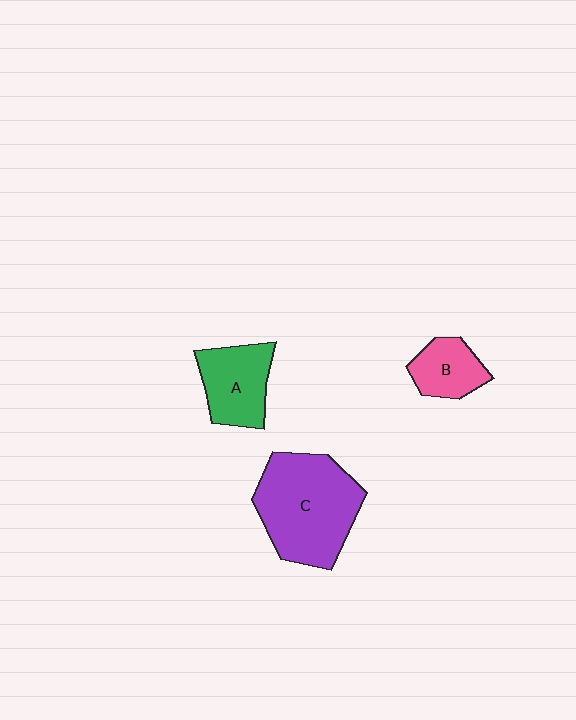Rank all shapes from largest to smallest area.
From largest to smallest: C (purple), A (green), B (pink).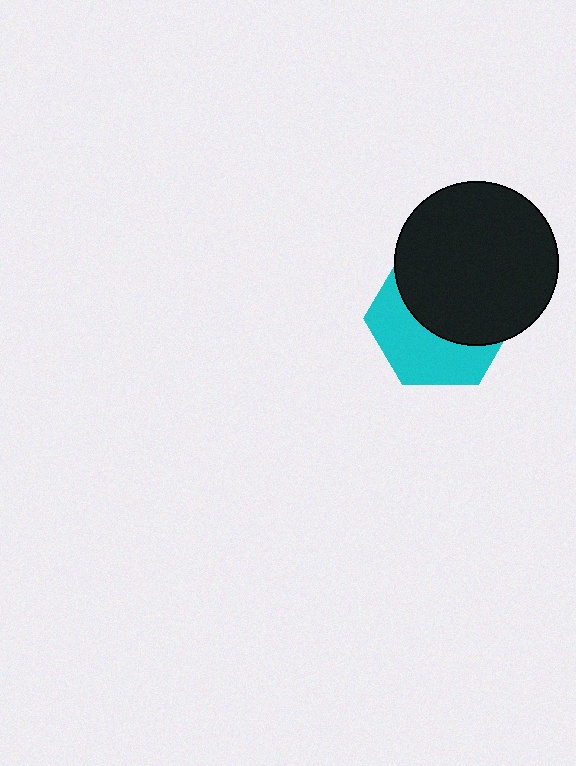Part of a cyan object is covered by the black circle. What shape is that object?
It is a hexagon.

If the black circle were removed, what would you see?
You would see the complete cyan hexagon.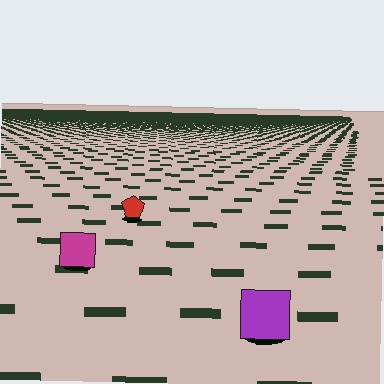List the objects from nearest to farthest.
From nearest to farthest: the purple square, the magenta square, the red pentagon.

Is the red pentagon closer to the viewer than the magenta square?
No. The magenta square is closer — you can tell from the texture gradient: the ground texture is coarser near it.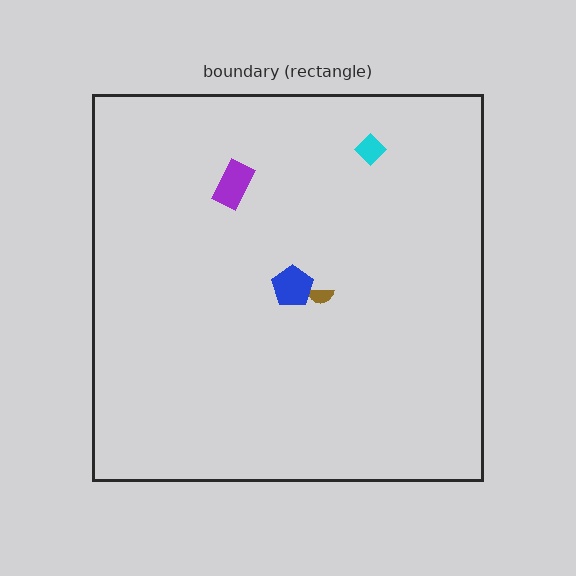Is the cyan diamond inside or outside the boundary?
Inside.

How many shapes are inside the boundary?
4 inside, 0 outside.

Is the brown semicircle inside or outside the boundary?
Inside.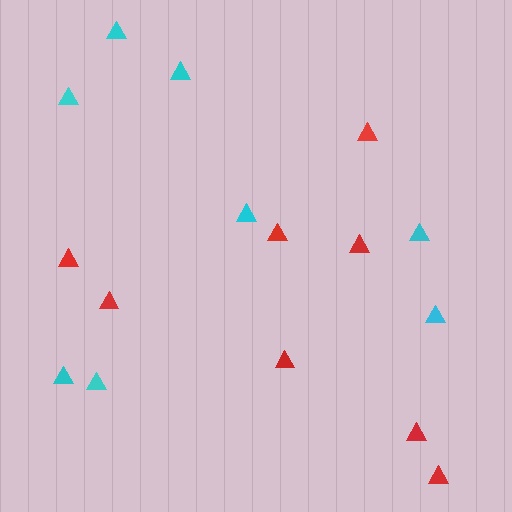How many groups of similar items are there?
There are 2 groups: one group of red triangles (8) and one group of cyan triangles (8).